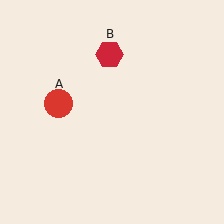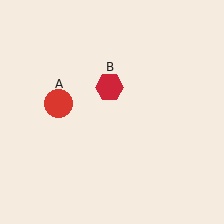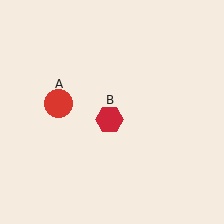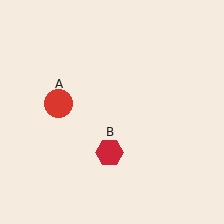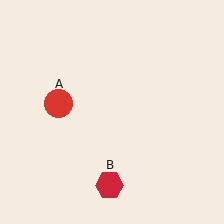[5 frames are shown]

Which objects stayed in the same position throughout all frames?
Red circle (object A) remained stationary.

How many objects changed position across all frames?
1 object changed position: red hexagon (object B).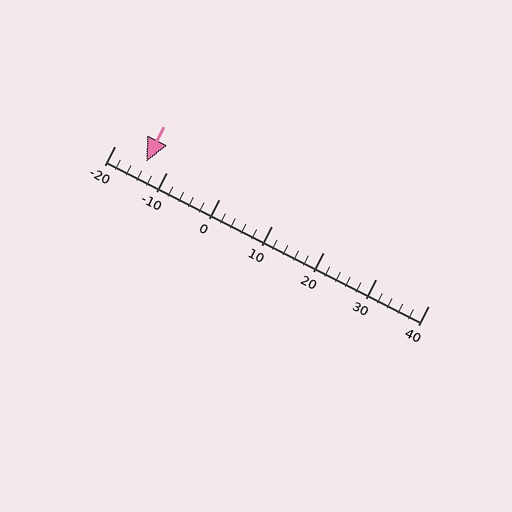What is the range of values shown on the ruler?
The ruler shows values from -20 to 40.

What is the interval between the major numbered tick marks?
The major tick marks are spaced 10 units apart.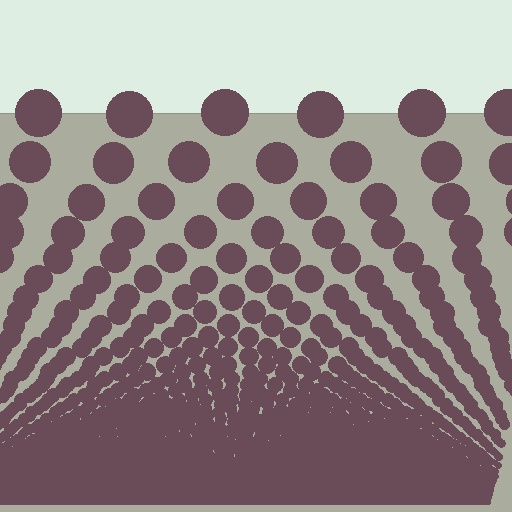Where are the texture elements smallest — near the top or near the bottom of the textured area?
Near the bottom.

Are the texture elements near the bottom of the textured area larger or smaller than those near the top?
Smaller. The gradient is inverted — elements near the bottom are smaller and denser.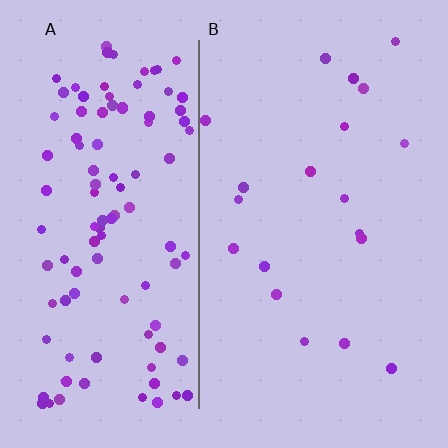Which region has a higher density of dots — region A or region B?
A (the left).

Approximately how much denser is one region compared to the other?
Approximately 5.3× — region A over region B.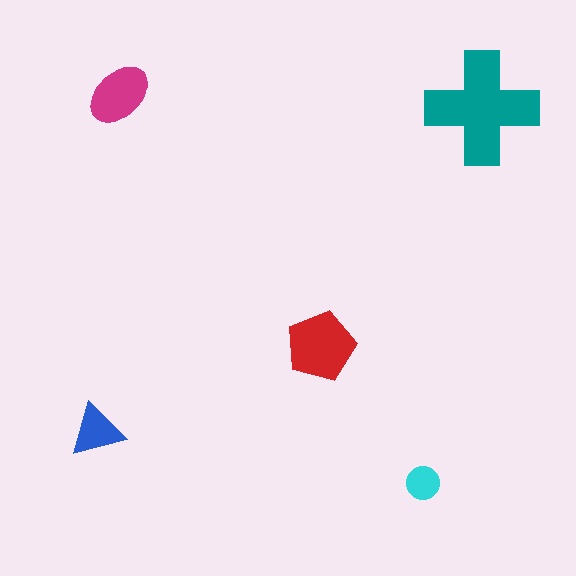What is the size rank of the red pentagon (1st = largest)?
2nd.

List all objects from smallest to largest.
The cyan circle, the blue triangle, the magenta ellipse, the red pentagon, the teal cross.